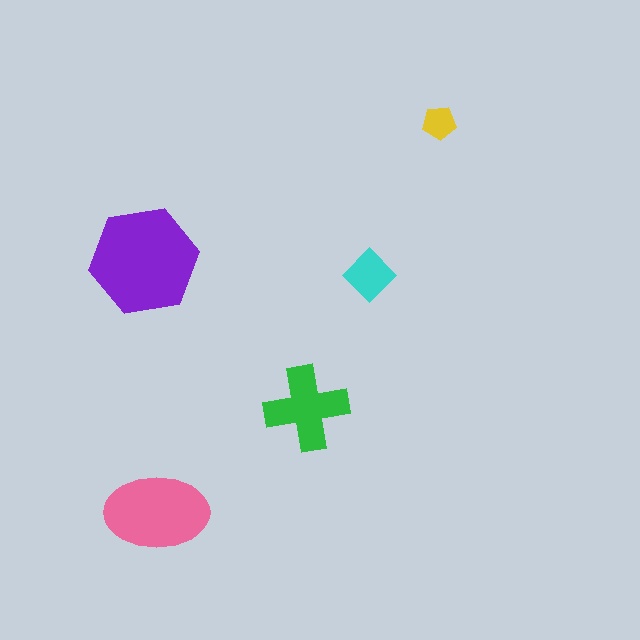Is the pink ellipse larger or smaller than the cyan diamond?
Larger.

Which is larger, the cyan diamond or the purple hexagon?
The purple hexagon.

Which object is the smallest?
The yellow pentagon.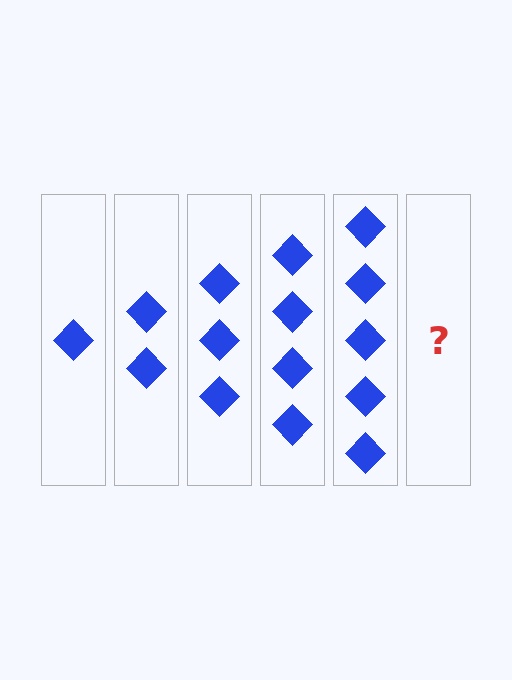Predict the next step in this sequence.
The next step is 6 diamonds.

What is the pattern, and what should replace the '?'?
The pattern is that each step adds one more diamond. The '?' should be 6 diamonds.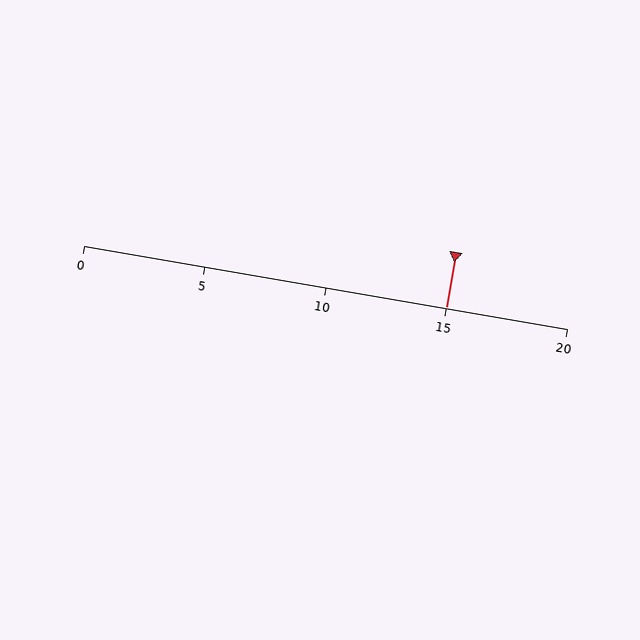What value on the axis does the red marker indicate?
The marker indicates approximately 15.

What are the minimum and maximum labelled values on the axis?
The axis runs from 0 to 20.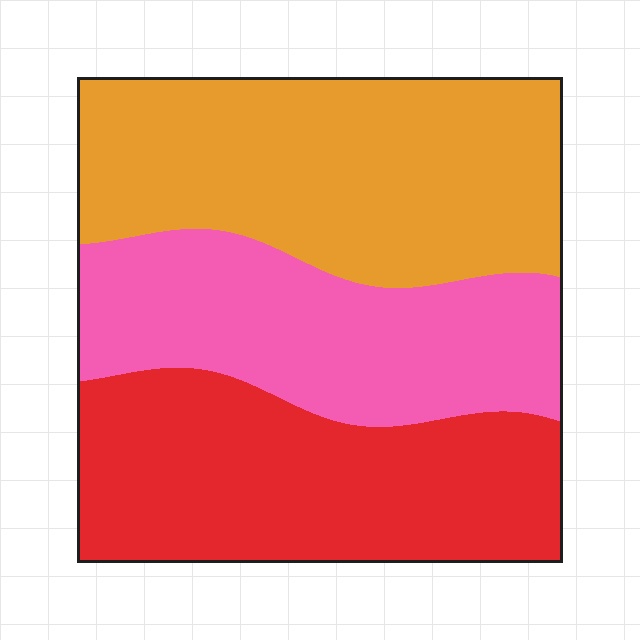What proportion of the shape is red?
Red takes up between a quarter and a half of the shape.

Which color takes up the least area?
Pink, at roughly 30%.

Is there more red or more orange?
Orange.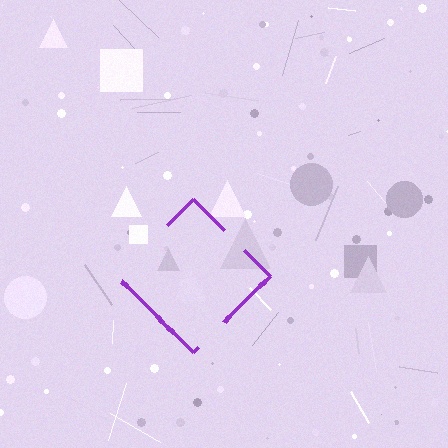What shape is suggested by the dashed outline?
The dashed outline suggests a diamond.